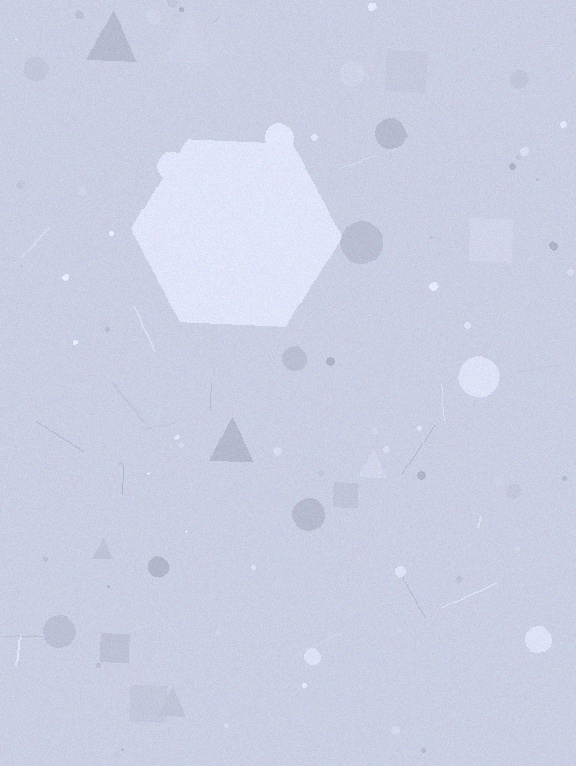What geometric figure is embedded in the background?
A hexagon is embedded in the background.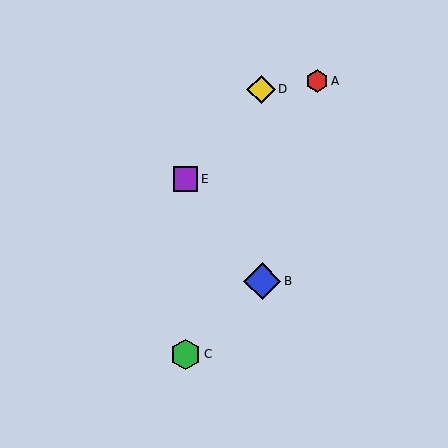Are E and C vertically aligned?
Yes, both are at x≈186.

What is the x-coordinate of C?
Object C is at x≈186.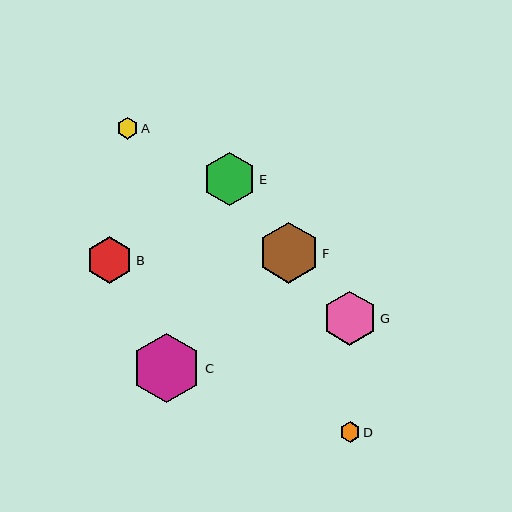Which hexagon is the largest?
Hexagon C is the largest with a size of approximately 69 pixels.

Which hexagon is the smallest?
Hexagon D is the smallest with a size of approximately 20 pixels.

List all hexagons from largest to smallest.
From largest to smallest: C, F, G, E, B, A, D.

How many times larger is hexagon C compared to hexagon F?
Hexagon C is approximately 1.1 times the size of hexagon F.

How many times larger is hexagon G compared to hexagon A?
Hexagon G is approximately 2.5 times the size of hexagon A.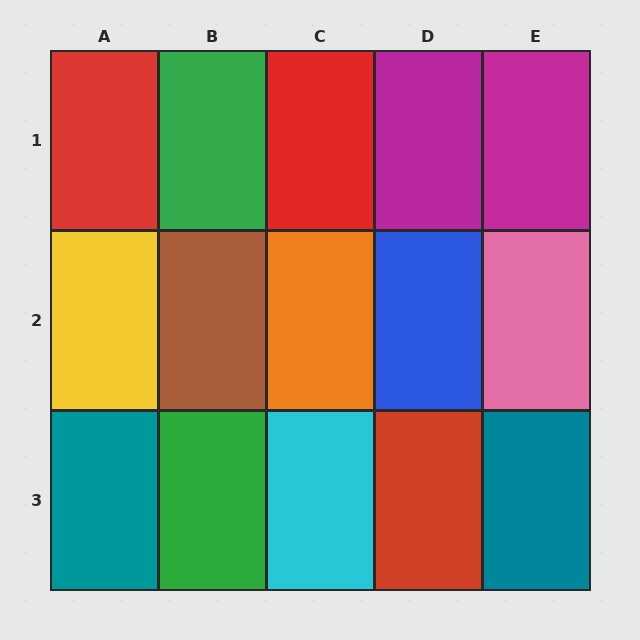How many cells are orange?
1 cell is orange.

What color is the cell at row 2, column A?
Yellow.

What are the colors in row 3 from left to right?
Teal, green, cyan, red, teal.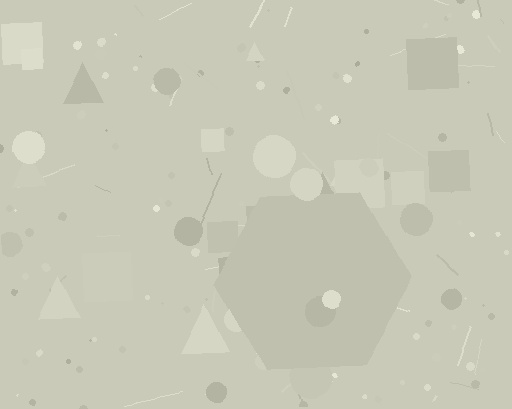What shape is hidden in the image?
A hexagon is hidden in the image.